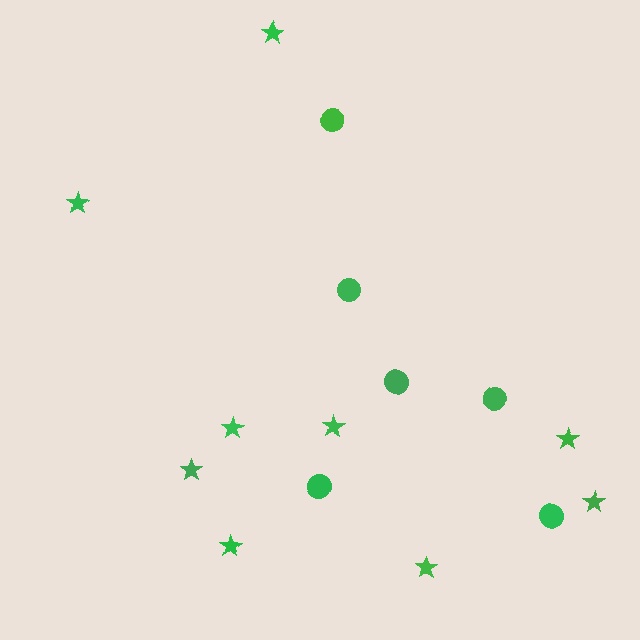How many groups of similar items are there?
There are 2 groups: one group of circles (6) and one group of stars (9).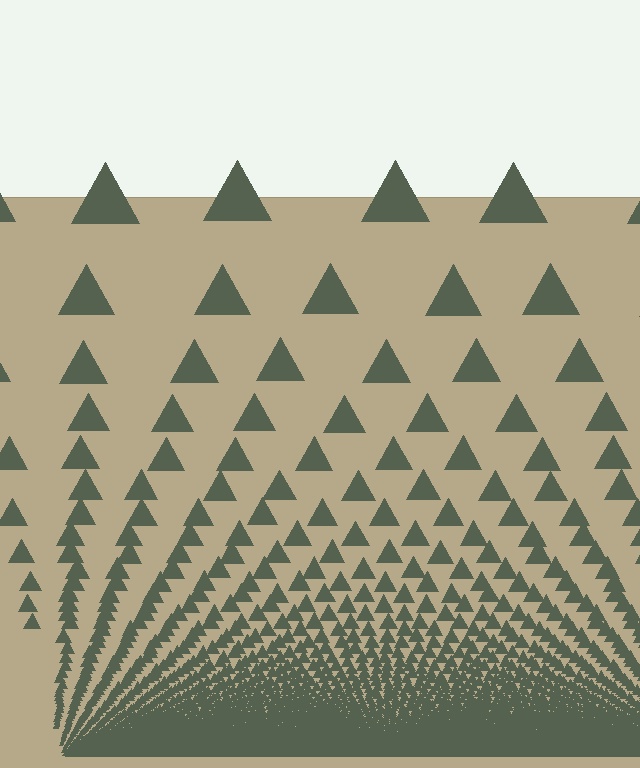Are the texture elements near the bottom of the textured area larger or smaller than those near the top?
Smaller. The gradient is inverted — elements near the bottom are smaller and denser.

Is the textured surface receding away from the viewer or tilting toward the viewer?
The surface appears to tilt toward the viewer. Texture elements get larger and sparser toward the top.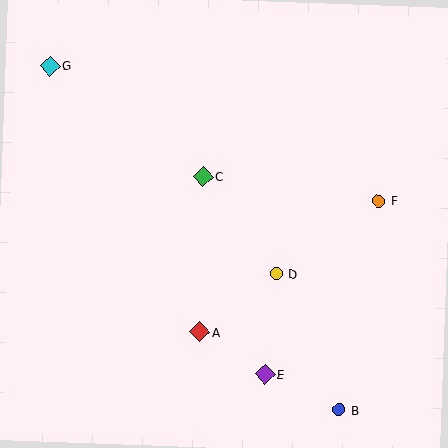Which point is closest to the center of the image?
Point C at (203, 177) is closest to the center.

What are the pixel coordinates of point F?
Point F is at (379, 201).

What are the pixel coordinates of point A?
Point A is at (200, 332).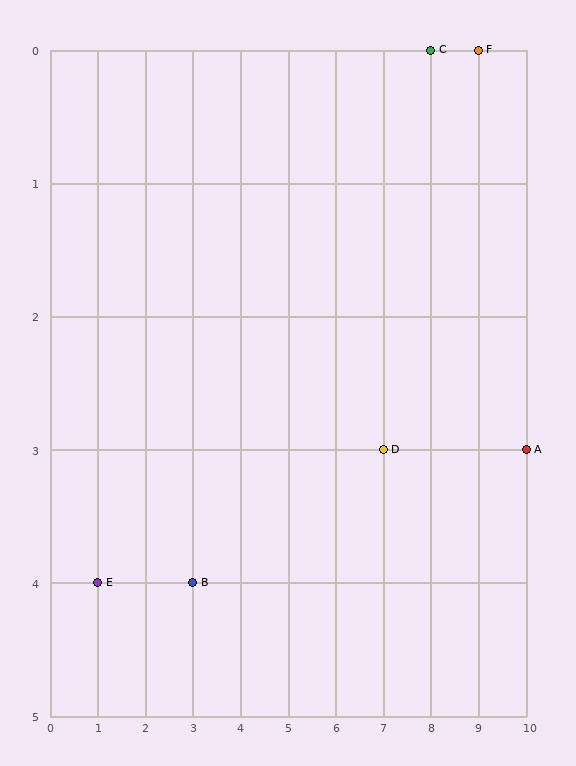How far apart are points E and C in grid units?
Points E and C are 7 columns and 4 rows apart (about 8.1 grid units diagonally).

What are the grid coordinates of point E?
Point E is at grid coordinates (1, 4).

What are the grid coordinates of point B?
Point B is at grid coordinates (3, 4).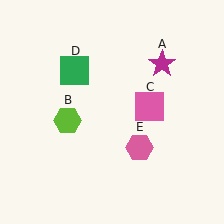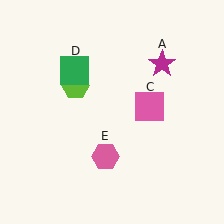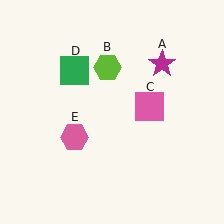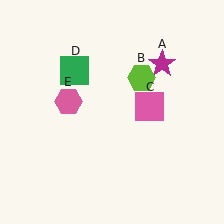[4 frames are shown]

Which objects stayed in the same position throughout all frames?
Magenta star (object A) and pink square (object C) and green square (object D) remained stationary.